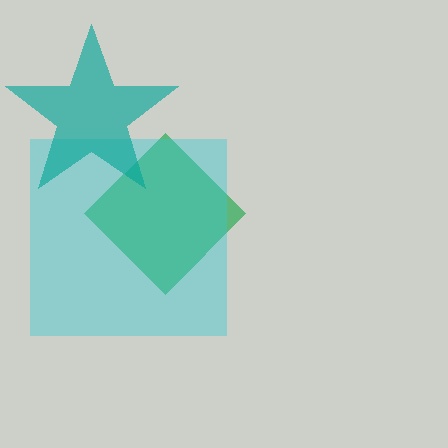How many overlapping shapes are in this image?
There are 3 overlapping shapes in the image.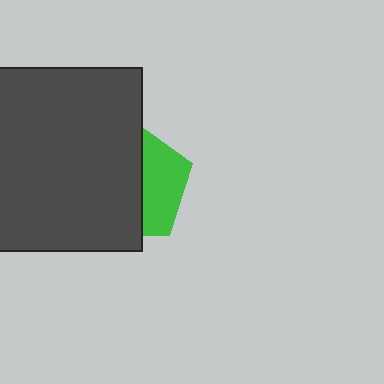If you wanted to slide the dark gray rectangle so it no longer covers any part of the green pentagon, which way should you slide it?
Slide it left — that is the most direct way to separate the two shapes.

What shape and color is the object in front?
The object in front is a dark gray rectangle.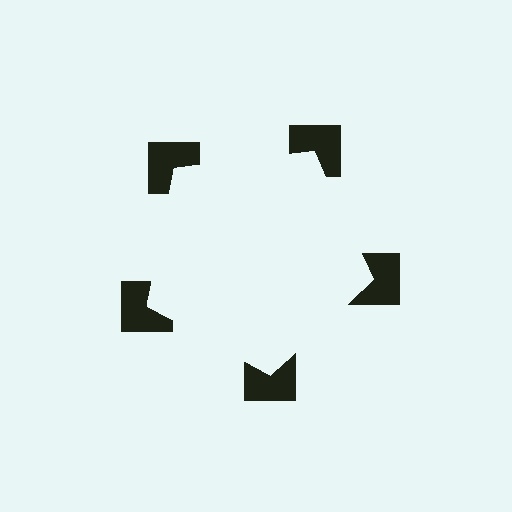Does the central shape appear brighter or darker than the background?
It typically appears slightly brighter than the background, even though no actual brightness change is drawn.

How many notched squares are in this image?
There are 5 — one at each vertex of the illusory pentagon.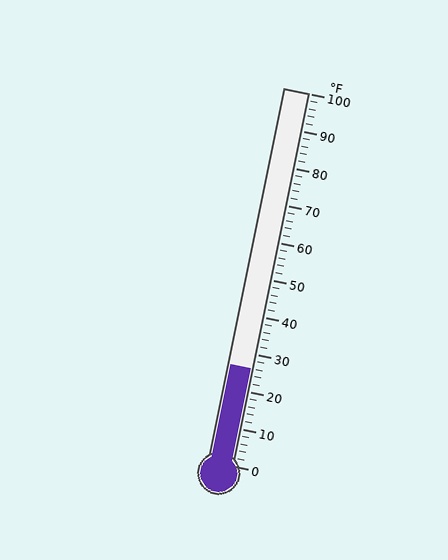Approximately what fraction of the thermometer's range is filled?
The thermometer is filled to approximately 25% of its range.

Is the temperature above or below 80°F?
The temperature is below 80°F.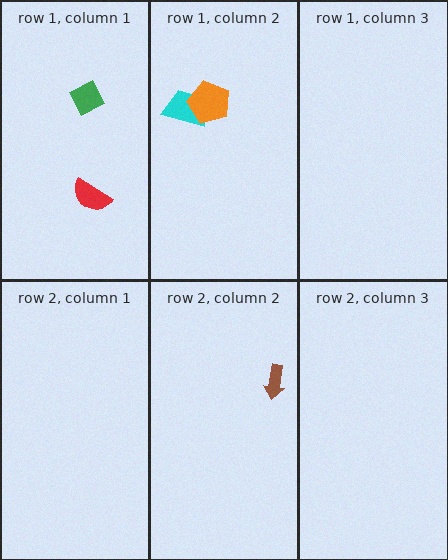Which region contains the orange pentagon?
The row 1, column 2 region.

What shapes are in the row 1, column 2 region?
The cyan trapezoid, the orange pentagon.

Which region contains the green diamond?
The row 1, column 1 region.